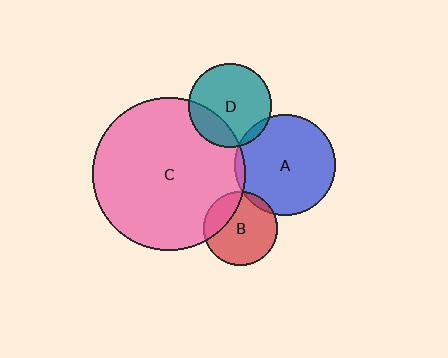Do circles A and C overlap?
Yes.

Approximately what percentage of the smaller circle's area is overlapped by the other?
Approximately 5%.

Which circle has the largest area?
Circle C (pink).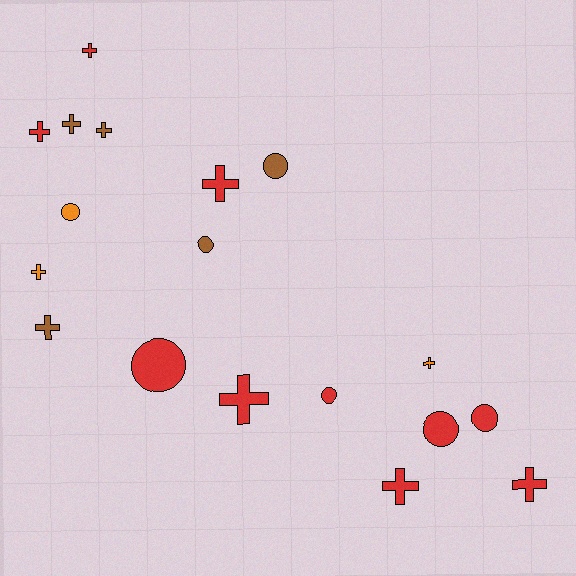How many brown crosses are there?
There are 3 brown crosses.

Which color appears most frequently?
Red, with 10 objects.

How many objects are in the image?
There are 18 objects.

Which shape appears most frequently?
Cross, with 11 objects.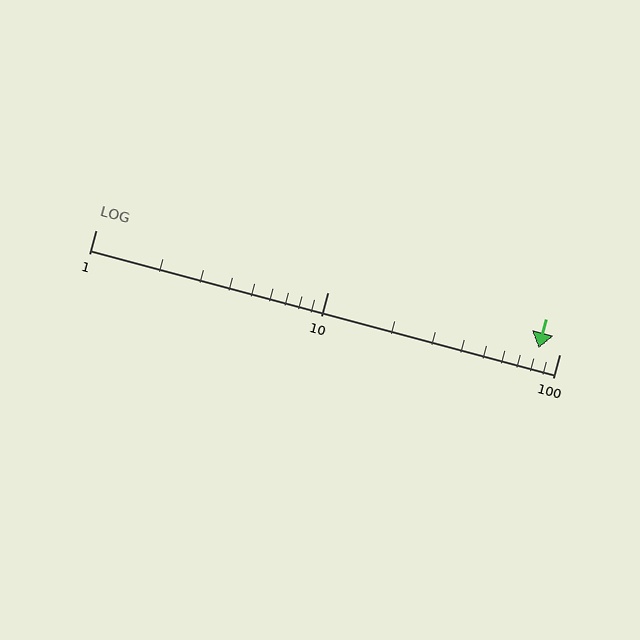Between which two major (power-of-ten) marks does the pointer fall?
The pointer is between 10 and 100.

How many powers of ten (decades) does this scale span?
The scale spans 2 decades, from 1 to 100.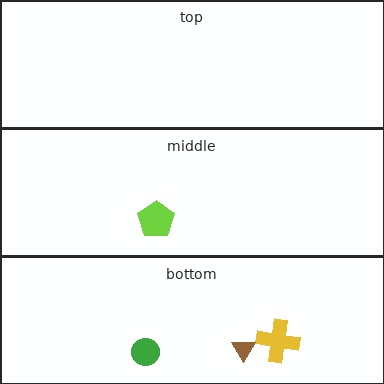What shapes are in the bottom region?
The green circle, the yellow cross, the brown triangle.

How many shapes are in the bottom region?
3.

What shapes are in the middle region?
The lime pentagon.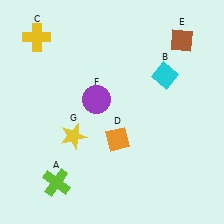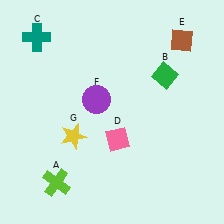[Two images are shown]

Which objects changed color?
B changed from cyan to green. C changed from yellow to teal. D changed from orange to pink.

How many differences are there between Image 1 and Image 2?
There are 3 differences between the two images.